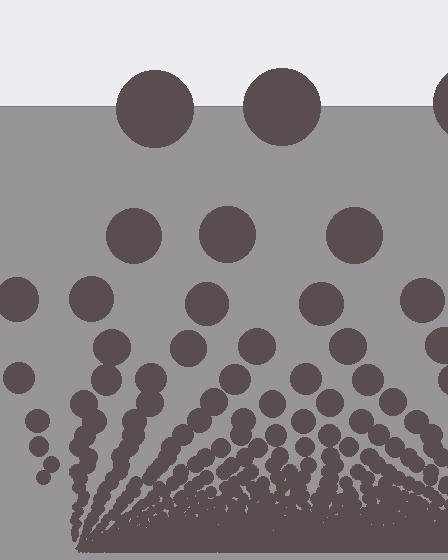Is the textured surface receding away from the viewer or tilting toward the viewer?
The surface appears to tilt toward the viewer. Texture elements get larger and sparser toward the top.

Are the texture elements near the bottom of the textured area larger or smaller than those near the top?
Smaller. The gradient is inverted — elements near the bottom are smaller and denser.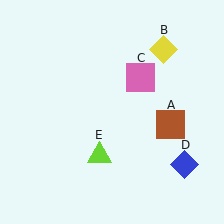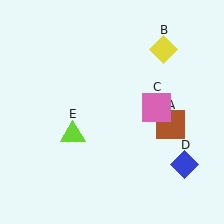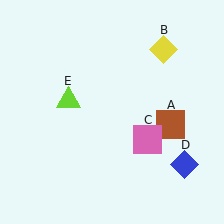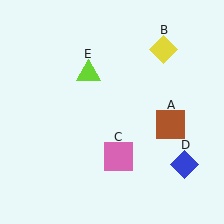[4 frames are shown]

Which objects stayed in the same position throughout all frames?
Brown square (object A) and yellow diamond (object B) and blue diamond (object D) remained stationary.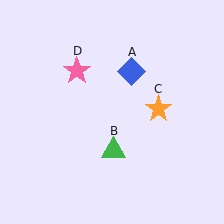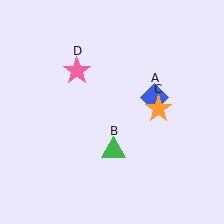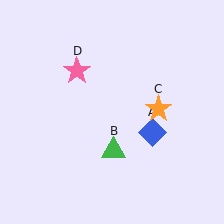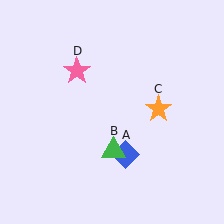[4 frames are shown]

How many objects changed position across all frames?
1 object changed position: blue diamond (object A).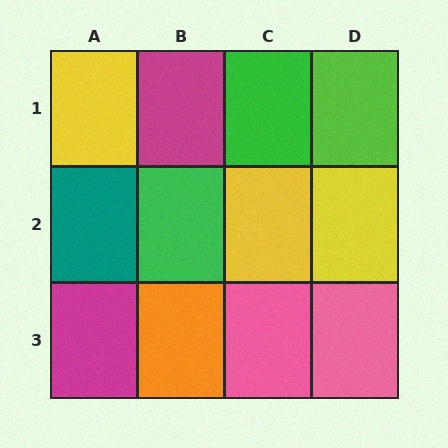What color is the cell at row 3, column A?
Magenta.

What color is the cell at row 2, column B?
Green.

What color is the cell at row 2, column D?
Yellow.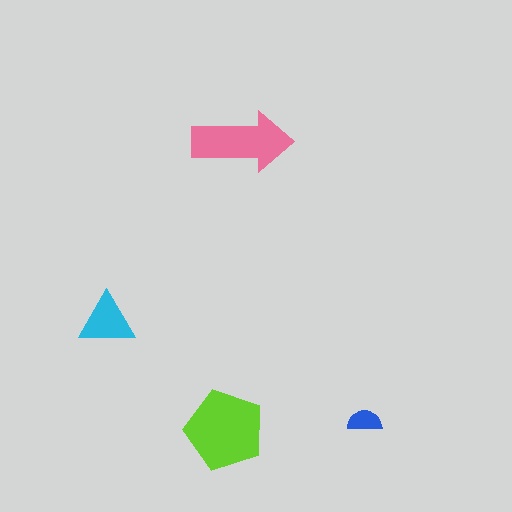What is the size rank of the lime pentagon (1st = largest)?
1st.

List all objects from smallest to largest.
The blue semicircle, the cyan triangle, the pink arrow, the lime pentagon.